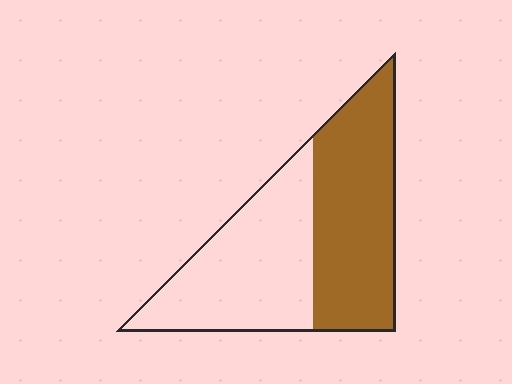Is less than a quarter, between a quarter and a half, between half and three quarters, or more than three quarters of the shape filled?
Between half and three quarters.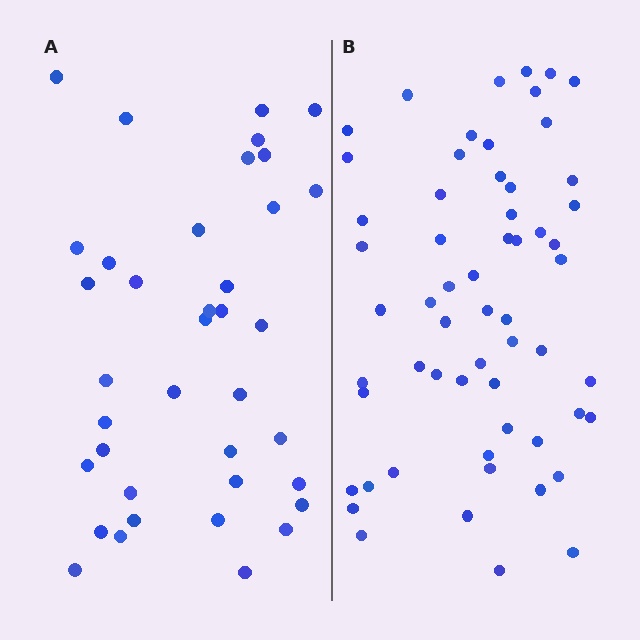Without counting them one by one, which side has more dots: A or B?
Region B (the right region) has more dots.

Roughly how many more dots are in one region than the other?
Region B has approximately 20 more dots than region A.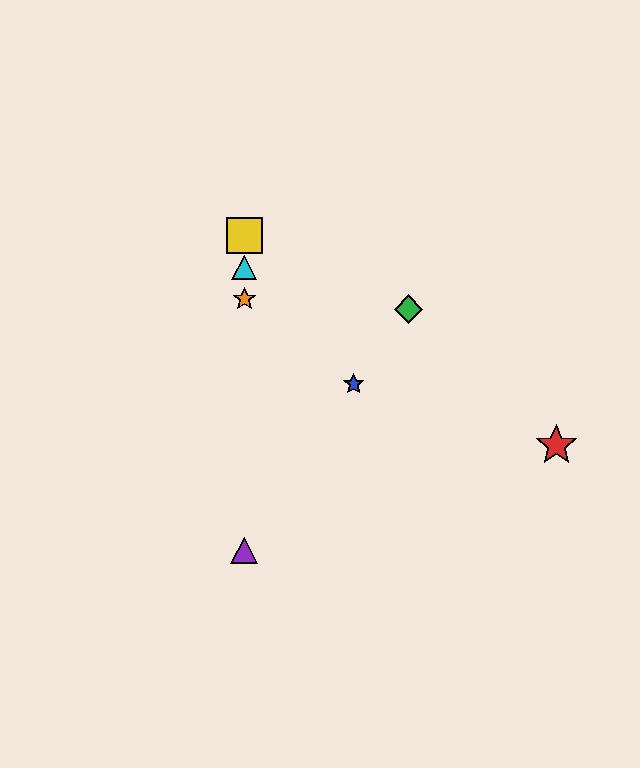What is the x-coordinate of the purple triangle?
The purple triangle is at x≈244.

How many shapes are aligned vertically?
4 shapes (the yellow square, the purple triangle, the orange star, the cyan triangle) are aligned vertically.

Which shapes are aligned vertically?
The yellow square, the purple triangle, the orange star, the cyan triangle are aligned vertically.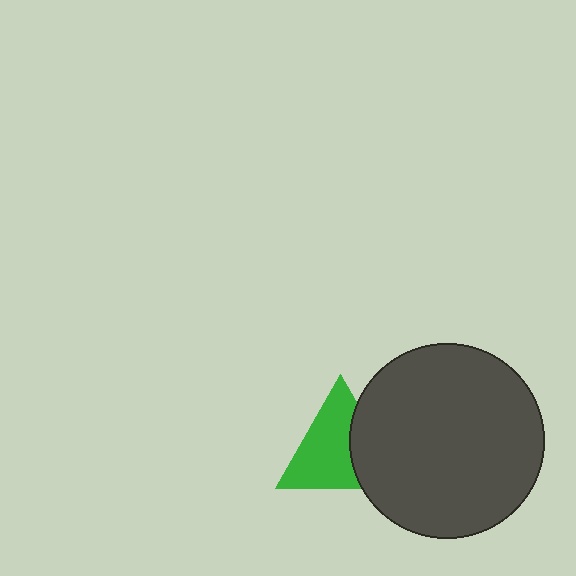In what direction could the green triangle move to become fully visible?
The green triangle could move left. That would shift it out from behind the dark gray circle entirely.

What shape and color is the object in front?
The object in front is a dark gray circle.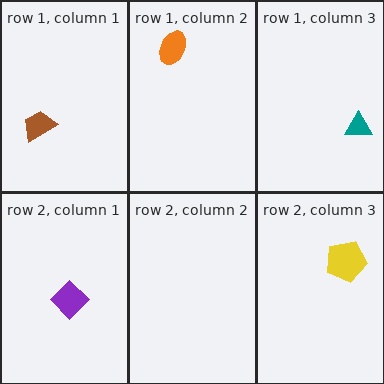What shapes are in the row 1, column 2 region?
The orange ellipse.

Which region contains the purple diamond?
The row 2, column 1 region.